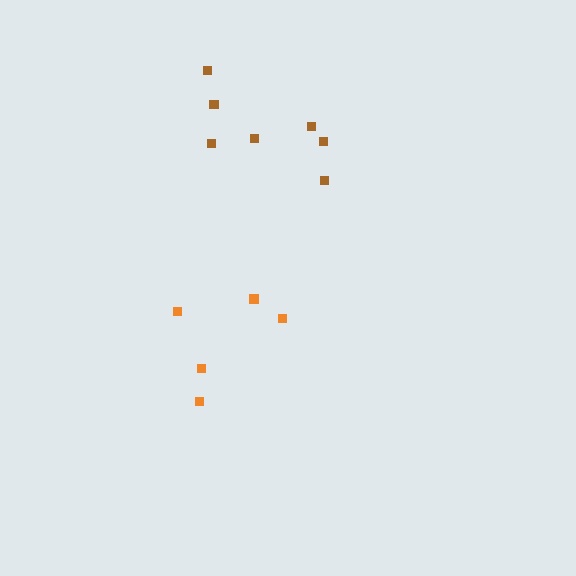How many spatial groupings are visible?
There are 2 spatial groupings.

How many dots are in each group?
Group 1: 7 dots, Group 2: 5 dots (12 total).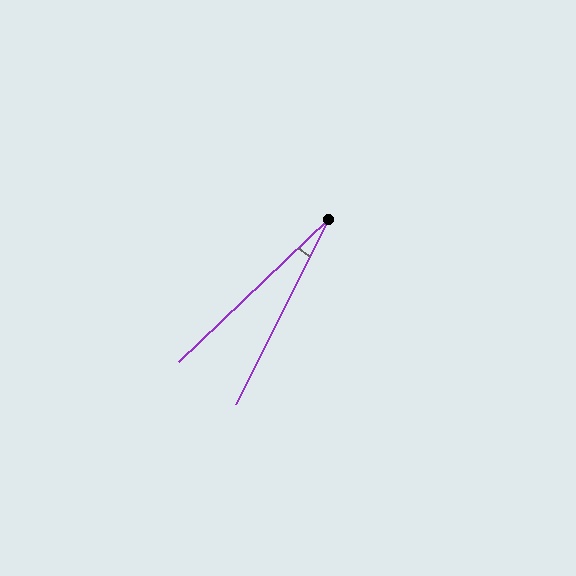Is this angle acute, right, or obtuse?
It is acute.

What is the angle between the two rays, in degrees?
Approximately 20 degrees.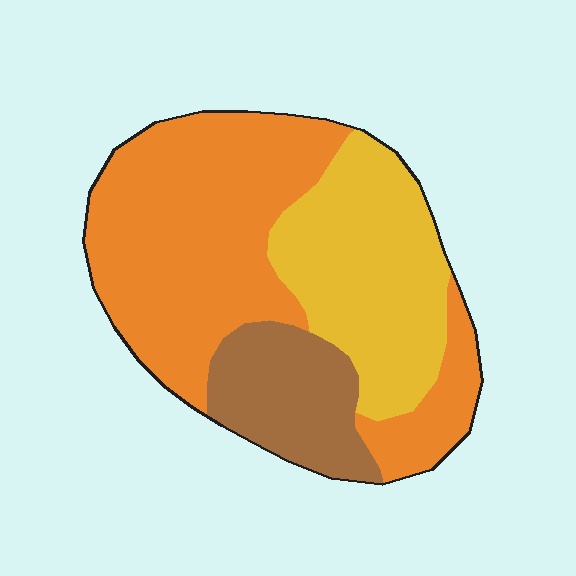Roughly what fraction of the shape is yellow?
Yellow takes up between a quarter and a half of the shape.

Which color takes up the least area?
Brown, at roughly 15%.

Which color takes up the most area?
Orange, at roughly 55%.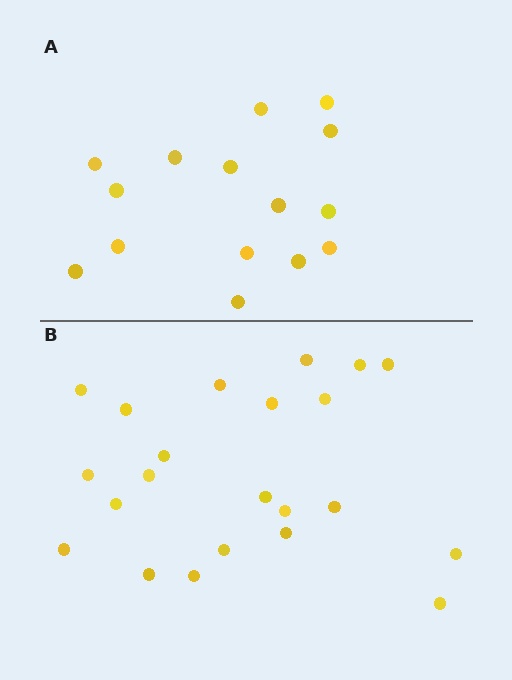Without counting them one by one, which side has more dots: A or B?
Region B (the bottom region) has more dots.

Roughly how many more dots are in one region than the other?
Region B has roughly 8 or so more dots than region A.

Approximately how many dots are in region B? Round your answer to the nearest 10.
About 20 dots. (The exact count is 22, which rounds to 20.)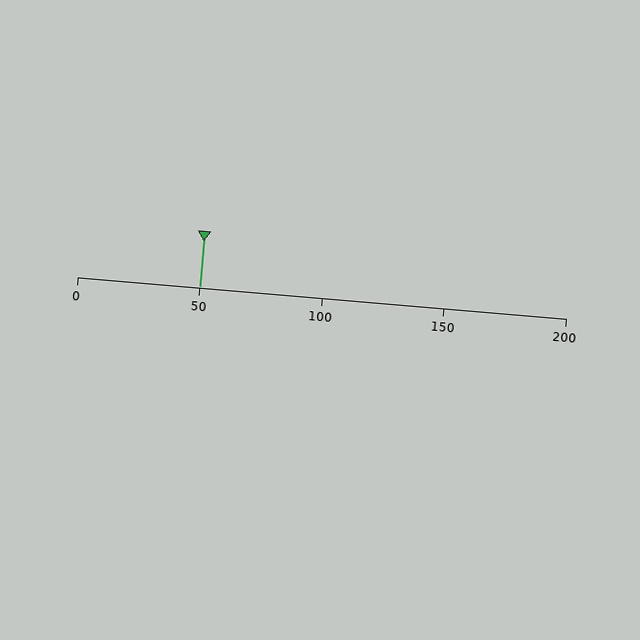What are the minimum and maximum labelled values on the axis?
The axis runs from 0 to 200.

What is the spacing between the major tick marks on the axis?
The major ticks are spaced 50 apart.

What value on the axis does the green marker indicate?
The marker indicates approximately 50.